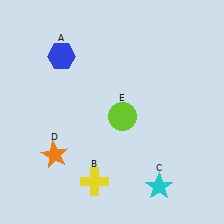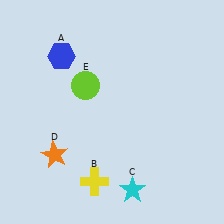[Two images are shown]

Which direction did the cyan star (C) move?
The cyan star (C) moved left.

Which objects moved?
The objects that moved are: the cyan star (C), the lime circle (E).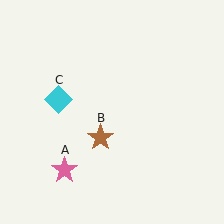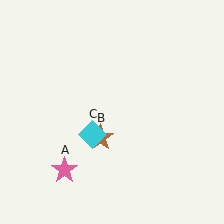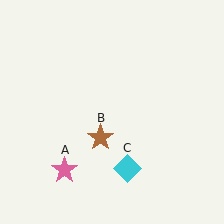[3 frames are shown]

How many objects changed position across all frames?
1 object changed position: cyan diamond (object C).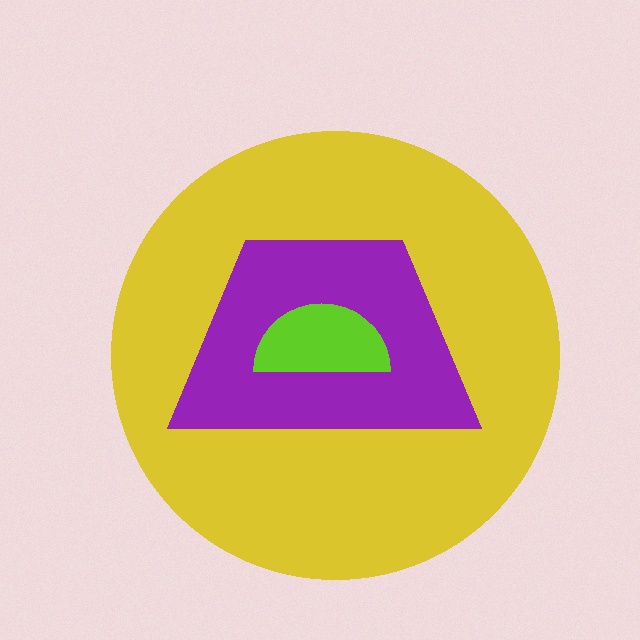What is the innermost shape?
The lime semicircle.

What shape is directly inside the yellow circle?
The purple trapezoid.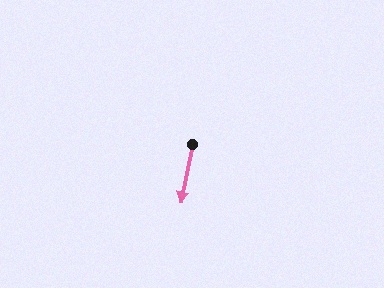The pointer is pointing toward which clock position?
Roughly 6 o'clock.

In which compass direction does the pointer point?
South.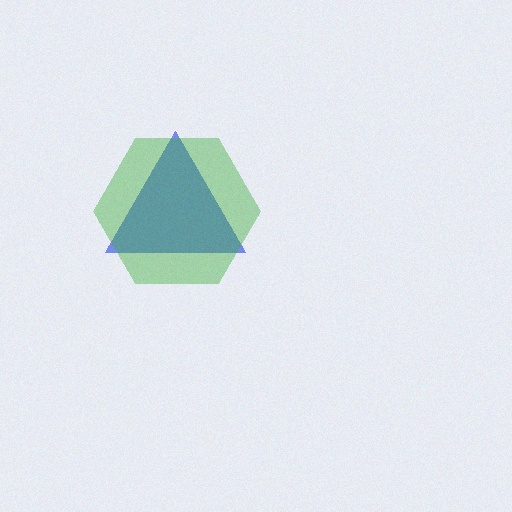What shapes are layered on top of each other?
The layered shapes are: a blue triangle, a green hexagon.